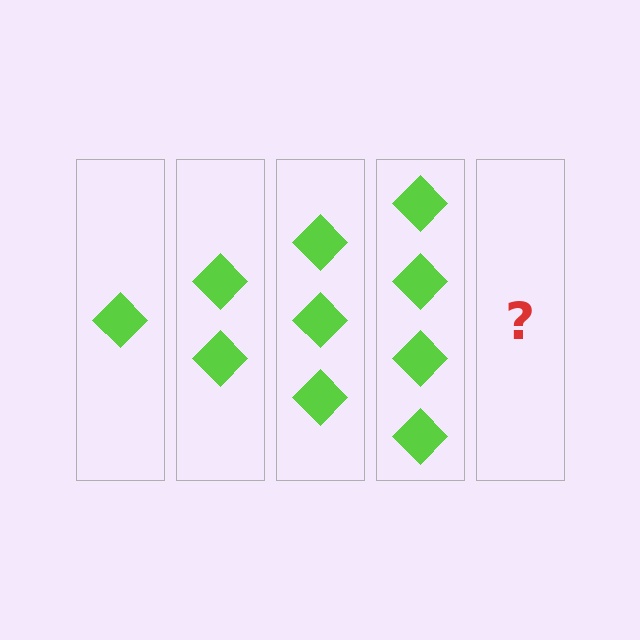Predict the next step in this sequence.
The next step is 5 diamonds.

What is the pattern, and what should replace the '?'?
The pattern is that each step adds one more diamond. The '?' should be 5 diamonds.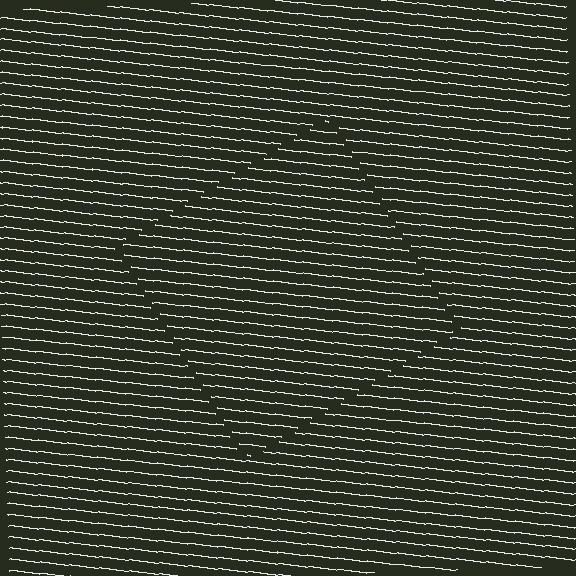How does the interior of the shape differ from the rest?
The interior of the shape contains the same grating, shifted by half a period — the contour is defined by the phase discontinuity where line-ends from the inner and outer gratings abut.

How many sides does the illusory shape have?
4 sides — the line-ends trace a square.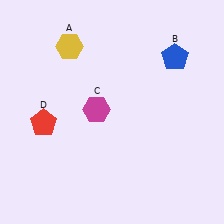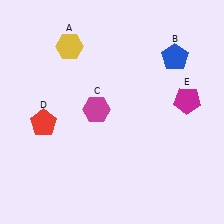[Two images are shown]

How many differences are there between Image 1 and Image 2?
There is 1 difference between the two images.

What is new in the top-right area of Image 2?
A magenta pentagon (E) was added in the top-right area of Image 2.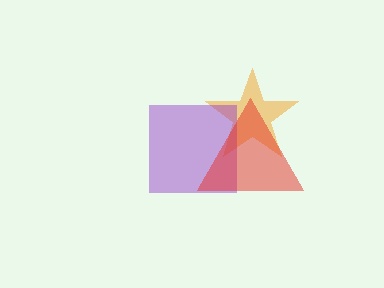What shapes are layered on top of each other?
The layered shapes are: an orange star, a purple square, a red triangle.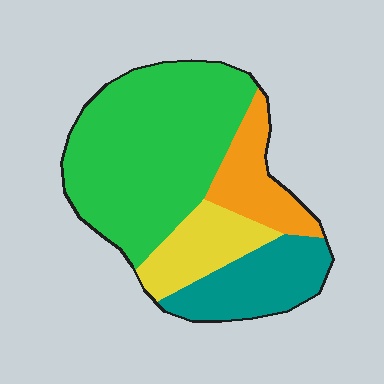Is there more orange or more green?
Green.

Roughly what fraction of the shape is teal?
Teal takes up less than a quarter of the shape.